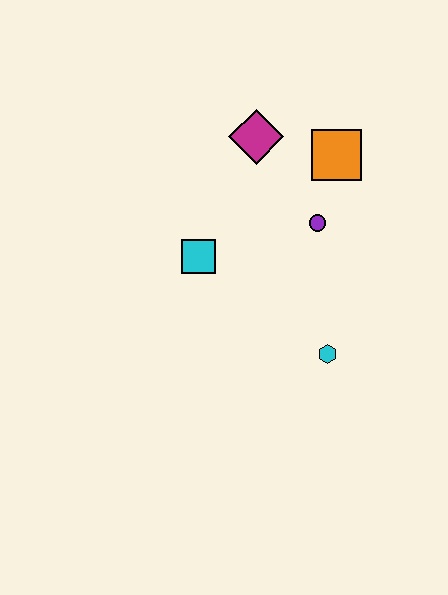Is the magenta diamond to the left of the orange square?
Yes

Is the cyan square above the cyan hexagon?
Yes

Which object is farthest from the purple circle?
The cyan hexagon is farthest from the purple circle.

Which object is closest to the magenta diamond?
The orange square is closest to the magenta diamond.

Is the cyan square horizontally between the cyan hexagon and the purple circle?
No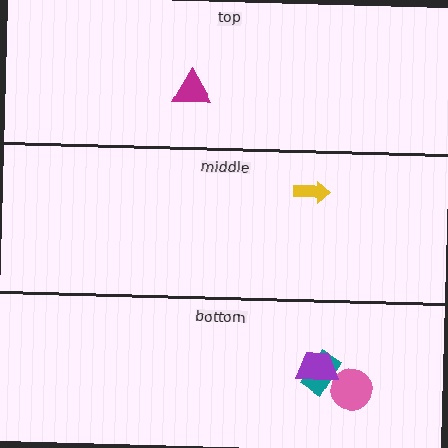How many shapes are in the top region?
1.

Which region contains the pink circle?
The bottom region.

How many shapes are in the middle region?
1.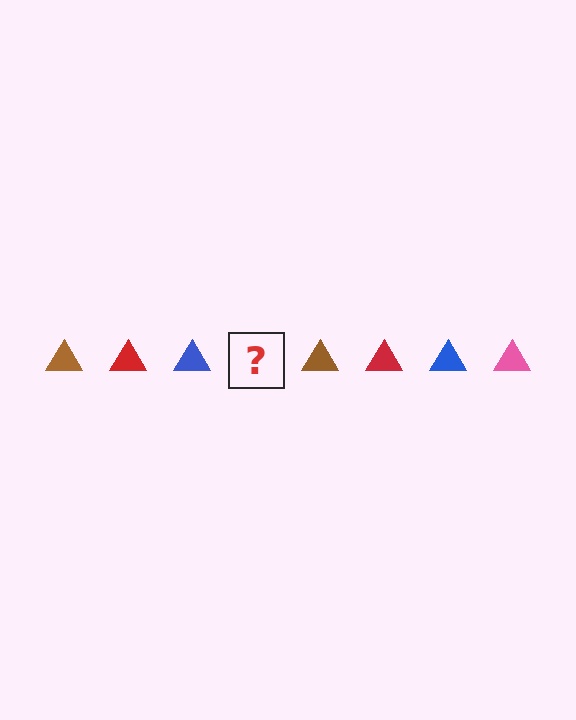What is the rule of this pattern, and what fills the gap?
The rule is that the pattern cycles through brown, red, blue, pink triangles. The gap should be filled with a pink triangle.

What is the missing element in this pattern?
The missing element is a pink triangle.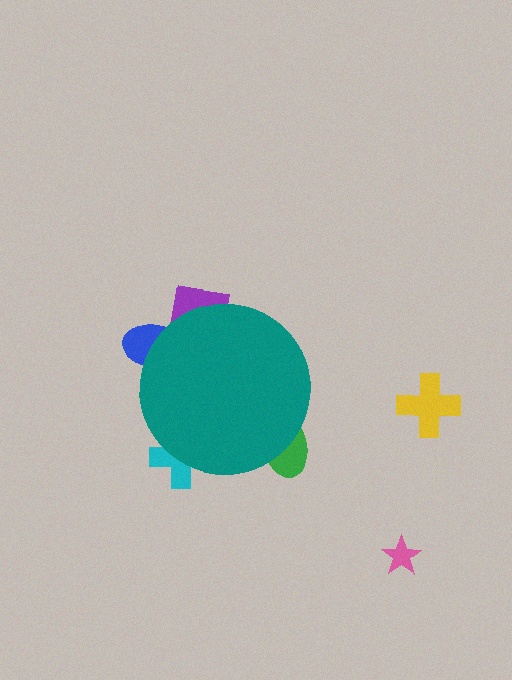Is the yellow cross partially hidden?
No, the yellow cross is fully visible.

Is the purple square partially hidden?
Yes, the purple square is partially hidden behind the teal circle.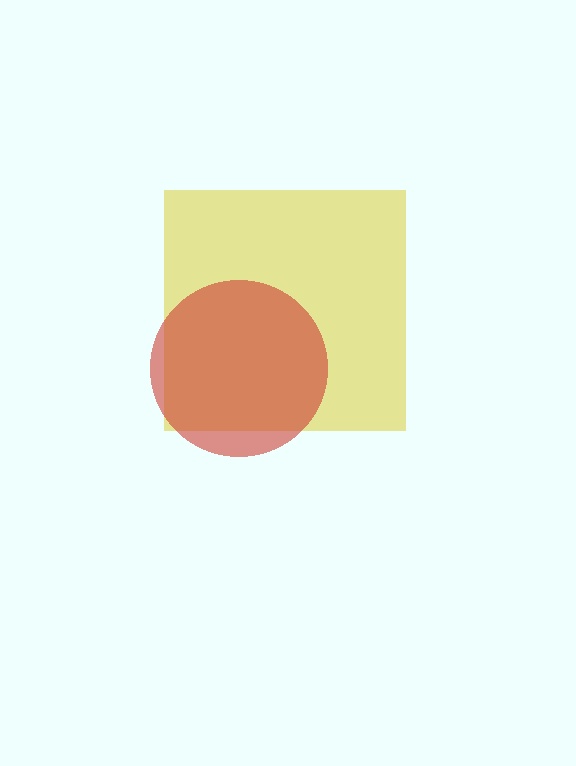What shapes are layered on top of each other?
The layered shapes are: a yellow square, a red circle.